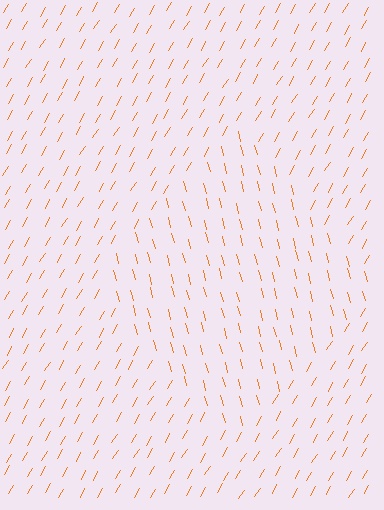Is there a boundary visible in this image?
Yes, there is a texture boundary formed by a change in line orientation.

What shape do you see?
I see a diamond.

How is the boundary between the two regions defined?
The boundary is defined purely by a change in line orientation (approximately 45 degrees difference). All lines are the same color and thickness.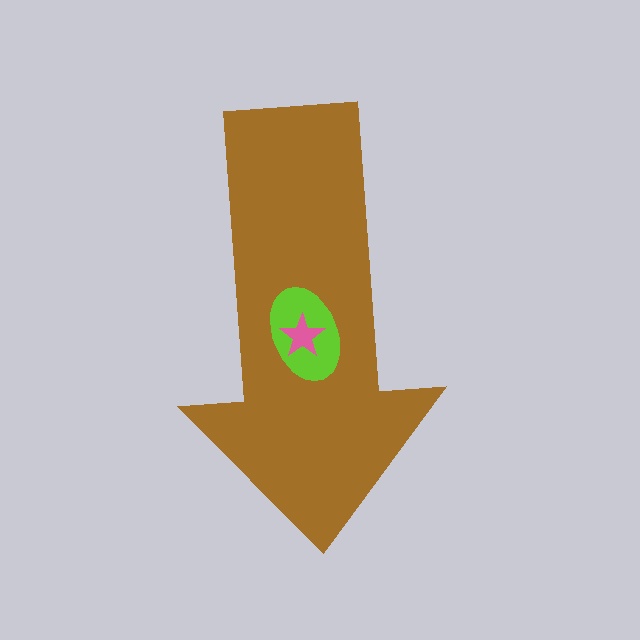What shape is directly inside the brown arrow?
The lime ellipse.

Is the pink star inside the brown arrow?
Yes.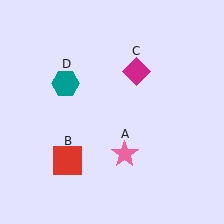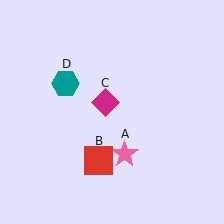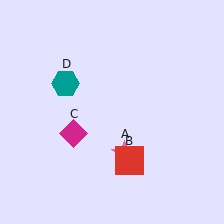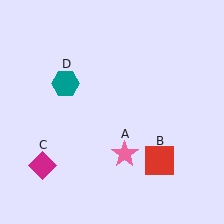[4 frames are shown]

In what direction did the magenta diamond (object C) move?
The magenta diamond (object C) moved down and to the left.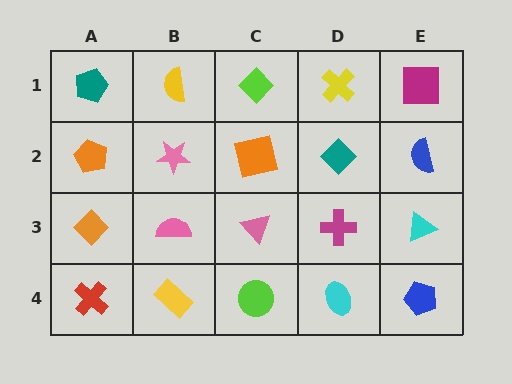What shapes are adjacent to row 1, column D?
A teal diamond (row 2, column D), a lime diamond (row 1, column C), a magenta square (row 1, column E).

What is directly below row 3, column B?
A yellow rectangle.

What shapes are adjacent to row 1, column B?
A pink star (row 2, column B), a teal pentagon (row 1, column A), a lime diamond (row 1, column C).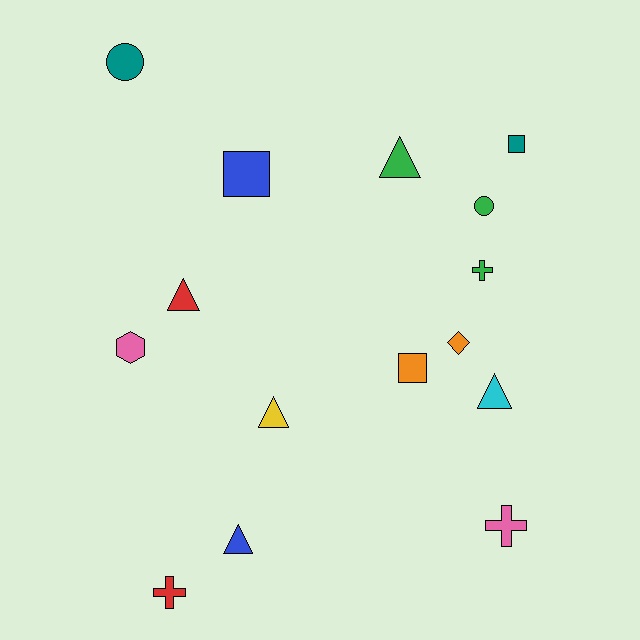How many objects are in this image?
There are 15 objects.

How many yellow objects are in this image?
There is 1 yellow object.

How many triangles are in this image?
There are 5 triangles.